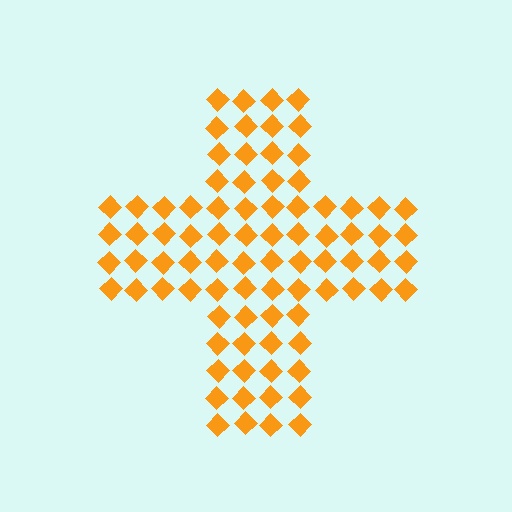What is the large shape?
The large shape is a cross.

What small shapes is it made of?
It is made of small diamonds.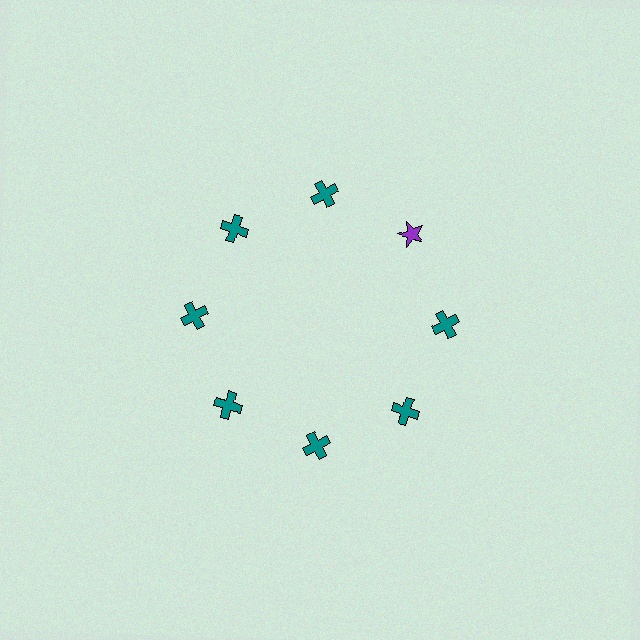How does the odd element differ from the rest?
It differs in both color (purple instead of teal) and shape (star instead of cross).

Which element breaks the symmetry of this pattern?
The purple star at roughly the 2 o'clock position breaks the symmetry. All other shapes are teal crosses.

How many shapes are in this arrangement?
There are 8 shapes arranged in a ring pattern.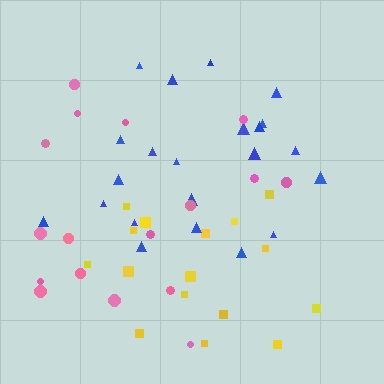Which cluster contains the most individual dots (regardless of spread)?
Blue (22).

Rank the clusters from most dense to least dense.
yellow, blue, pink.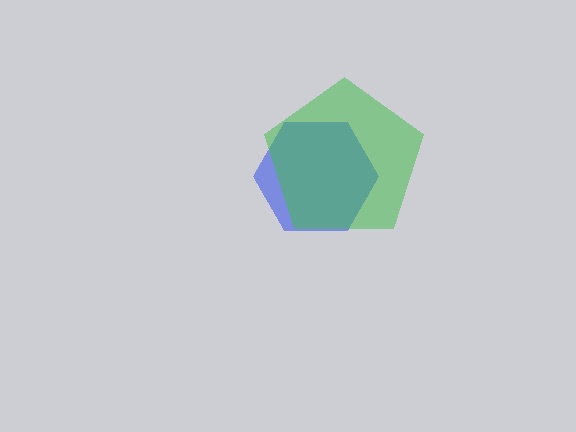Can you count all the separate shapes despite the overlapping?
Yes, there are 2 separate shapes.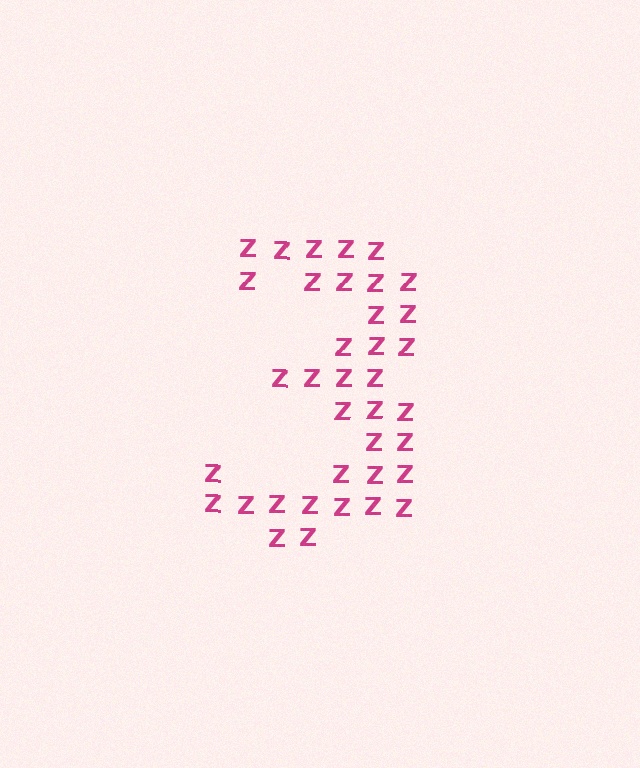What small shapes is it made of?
It is made of small letter Z's.